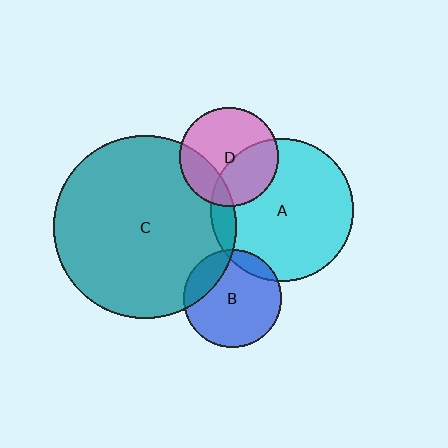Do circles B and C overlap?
Yes.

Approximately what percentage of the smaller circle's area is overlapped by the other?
Approximately 20%.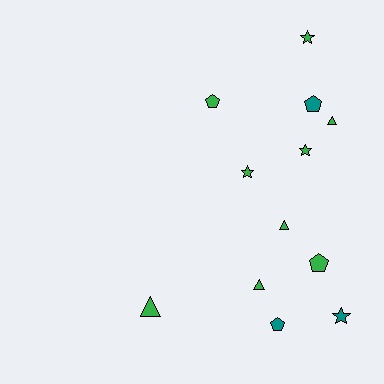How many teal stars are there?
There is 1 teal star.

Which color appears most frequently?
Green, with 9 objects.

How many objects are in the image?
There are 12 objects.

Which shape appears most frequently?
Triangle, with 4 objects.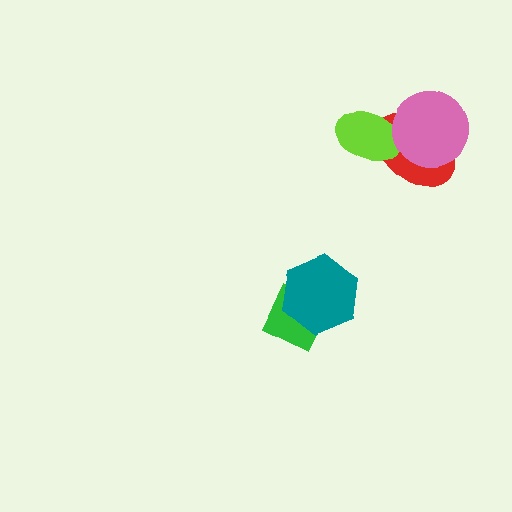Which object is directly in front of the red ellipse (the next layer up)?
The lime ellipse is directly in front of the red ellipse.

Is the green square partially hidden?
Yes, it is partially covered by another shape.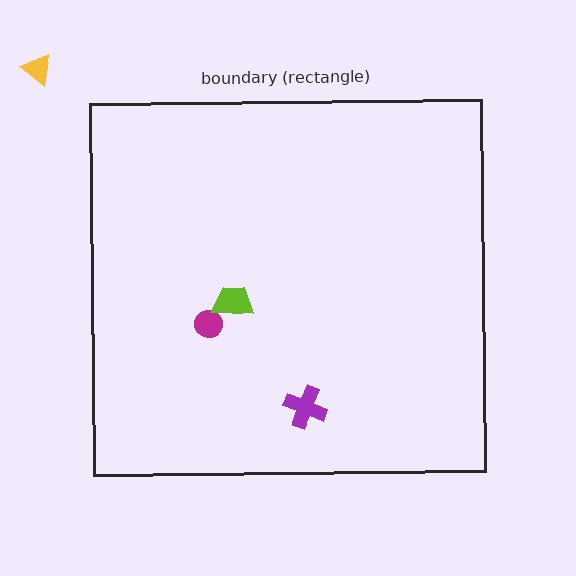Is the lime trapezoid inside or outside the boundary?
Inside.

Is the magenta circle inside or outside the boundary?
Inside.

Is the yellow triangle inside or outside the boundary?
Outside.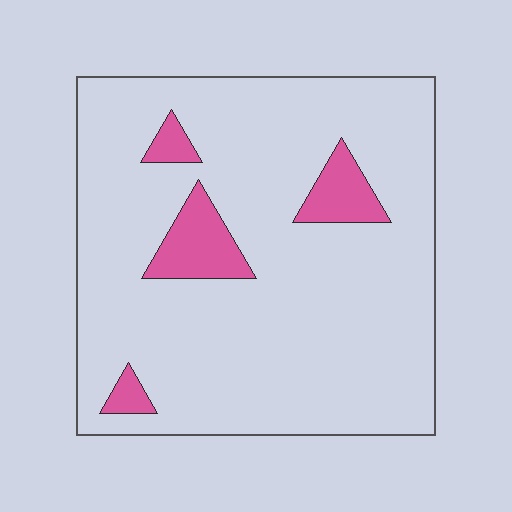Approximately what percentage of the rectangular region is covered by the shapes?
Approximately 10%.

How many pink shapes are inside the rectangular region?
4.